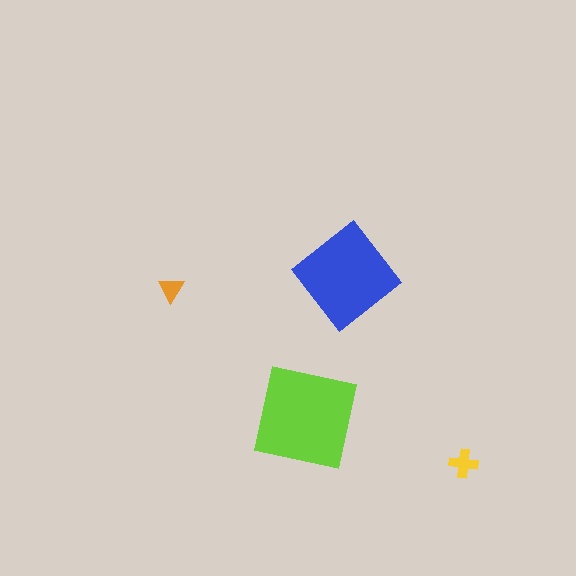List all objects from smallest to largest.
The orange triangle, the yellow cross, the blue diamond, the lime square.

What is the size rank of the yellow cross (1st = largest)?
3rd.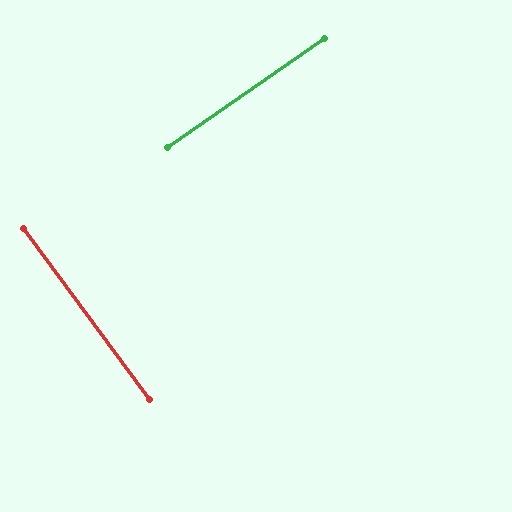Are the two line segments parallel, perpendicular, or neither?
Perpendicular — they meet at approximately 88°.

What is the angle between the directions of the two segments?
Approximately 88 degrees.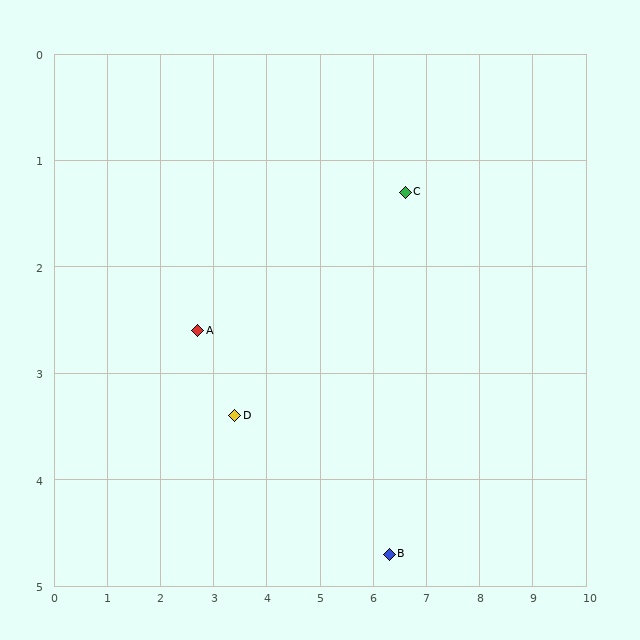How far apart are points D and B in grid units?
Points D and B are about 3.2 grid units apart.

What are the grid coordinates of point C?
Point C is at approximately (6.6, 1.3).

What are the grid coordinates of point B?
Point B is at approximately (6.3, 4.7).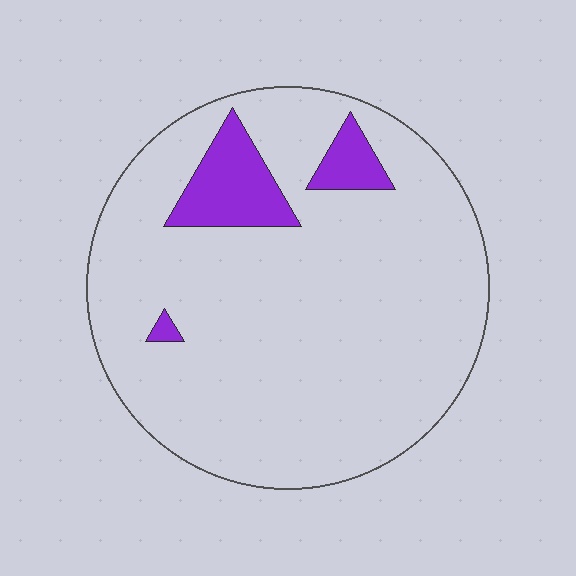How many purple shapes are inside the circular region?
3.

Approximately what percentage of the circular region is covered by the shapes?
Approximately 10%.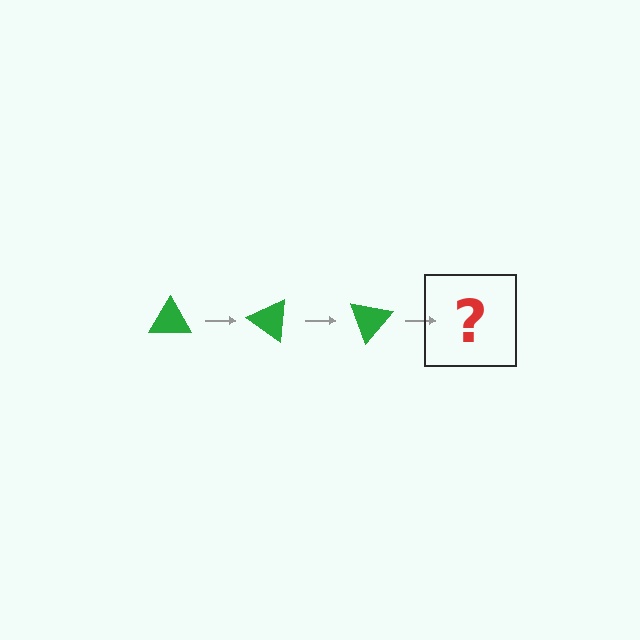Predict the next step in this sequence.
The next step is a green triangle rotated 105 degrees.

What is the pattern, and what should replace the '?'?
The pattern is that the triangle rotates 35 degrees each step. The '?' should be a green triangle rotated 105 degrees.